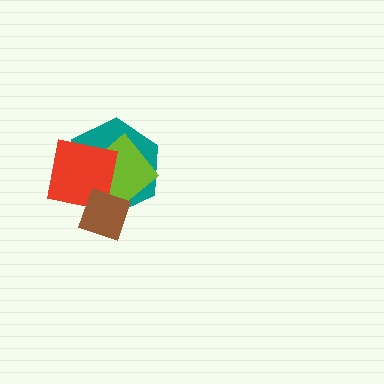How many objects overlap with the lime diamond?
3 objects overlap with the lime diamond.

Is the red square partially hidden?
Yes, it is partially covered by another shape.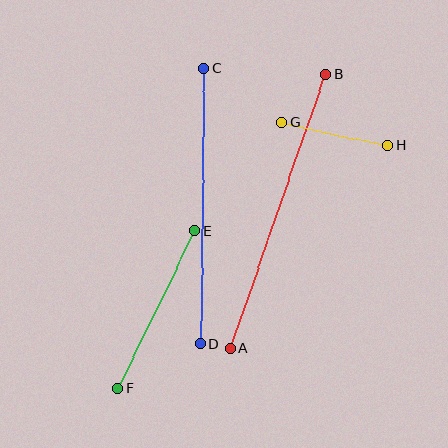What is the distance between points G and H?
The distance is approximately 108 pixels.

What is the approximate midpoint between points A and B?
The midpoint is at approximately (278, 211) pixels.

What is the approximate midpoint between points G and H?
The midpoint is at approximately (335, 134) pixels.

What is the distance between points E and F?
The distance is approximately 176 pixels.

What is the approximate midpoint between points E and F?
The midpoint is at approximately (156, 310) pixels.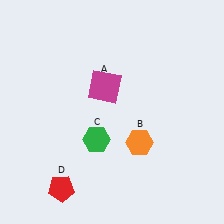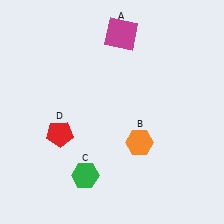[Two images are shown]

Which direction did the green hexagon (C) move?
The green hexagon (C) moved down.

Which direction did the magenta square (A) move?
The magenta square (A) moved up.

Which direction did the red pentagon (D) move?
The red pentagon (D) moved up.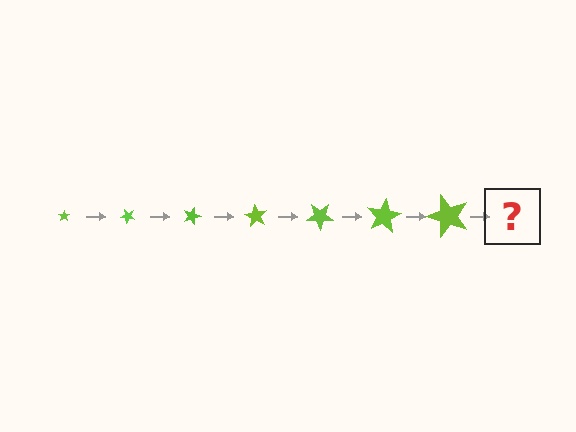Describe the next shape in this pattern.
It should be a star, larger than the previous one and rotated 315 degrees from the start.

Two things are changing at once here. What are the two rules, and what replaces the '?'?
The two rules are that the star grows larger each step and it rotates 45 degrees each step. The '?' should be a star, larger than the previous one and rotated 315 degrees from the start.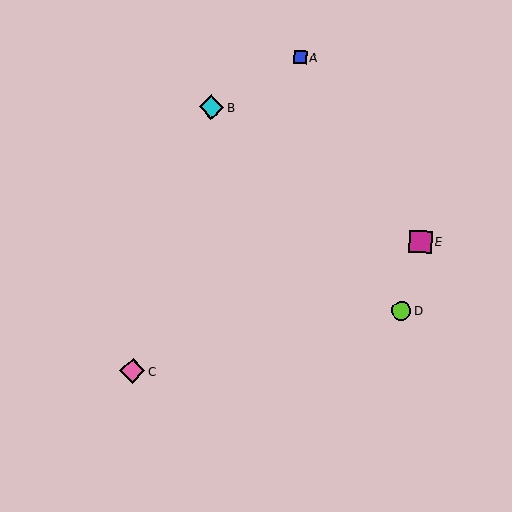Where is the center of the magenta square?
The center of the magenta square is at (421, 242).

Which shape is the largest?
The cyan diamond (labeled B) is the largest.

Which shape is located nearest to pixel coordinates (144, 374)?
The pink diamond (labeled C) at (132, 371) is nearest to that location.